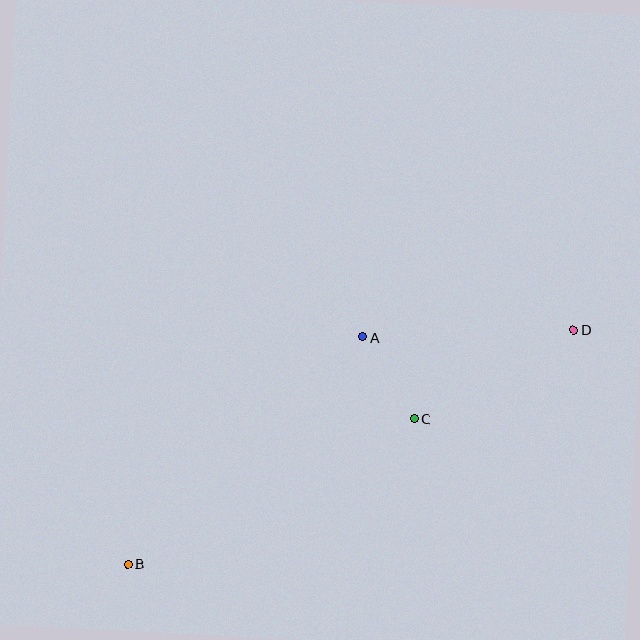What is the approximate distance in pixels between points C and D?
The distance between C and D is approximately 182 pixels.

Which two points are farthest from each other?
Points B and D are farthest from each other.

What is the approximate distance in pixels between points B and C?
The distance between B and C is approximately 321 pixels.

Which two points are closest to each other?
Points A and C are closest to each other.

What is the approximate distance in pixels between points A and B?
The distance between A and B is approximately 327 pixels.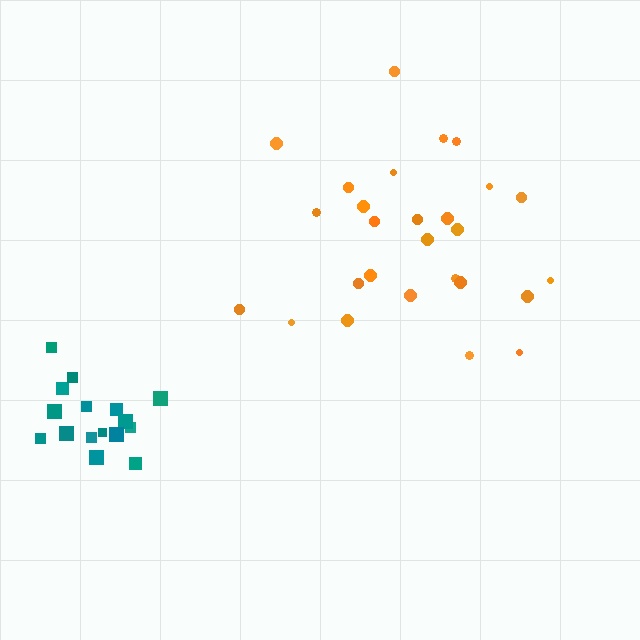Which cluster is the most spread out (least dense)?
Orange.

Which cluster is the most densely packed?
Teal.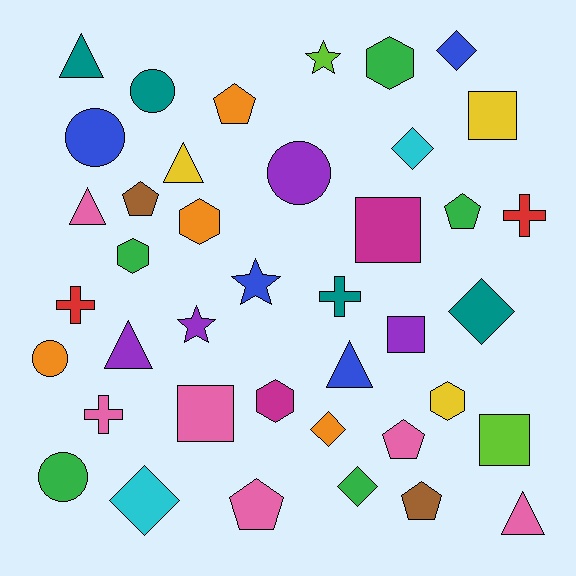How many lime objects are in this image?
There are 2 lime objects.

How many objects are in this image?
There are 40 objects.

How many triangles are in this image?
There are 6 triangles.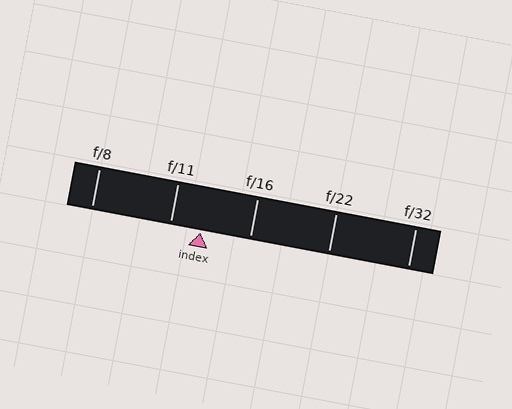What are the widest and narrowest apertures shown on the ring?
The widest aperture shown is f/8 and the narrowest is f/32.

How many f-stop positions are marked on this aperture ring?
There are 5 f-stop positions marked.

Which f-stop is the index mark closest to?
The index mark is closest to f/11.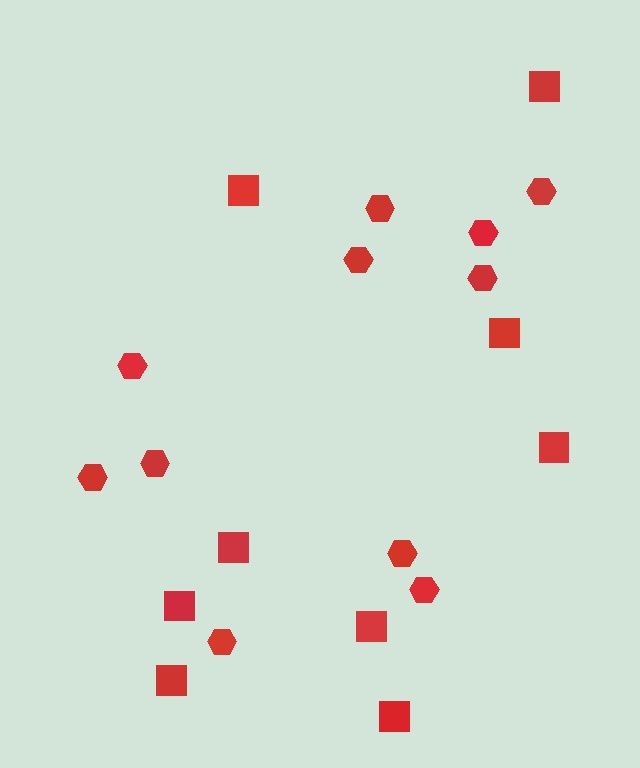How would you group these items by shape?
There are 2 groups: one group of squares (9) and one group of hexagons (11).